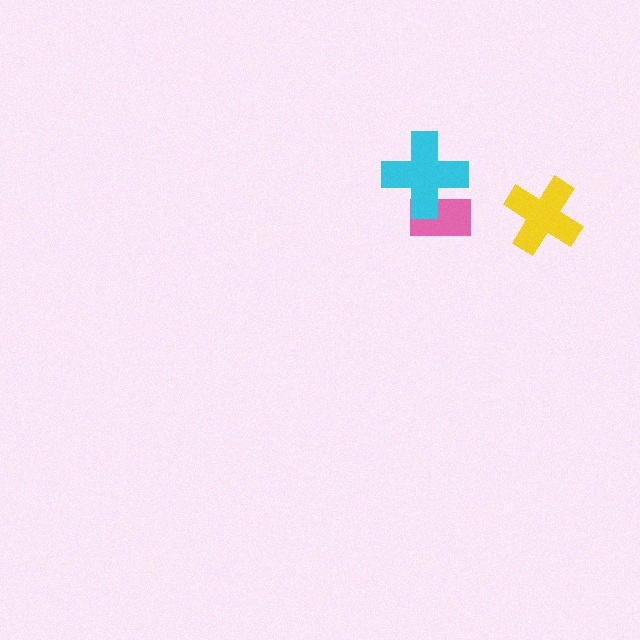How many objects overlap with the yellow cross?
0 objects overlap with the yellow cross.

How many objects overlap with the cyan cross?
1 object overlaps with the cyan cross.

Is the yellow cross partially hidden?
No, no other shape covers it.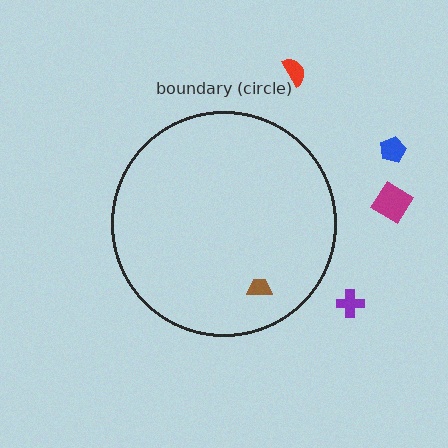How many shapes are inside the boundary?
1 inside, 4 outside.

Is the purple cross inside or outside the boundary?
Outside.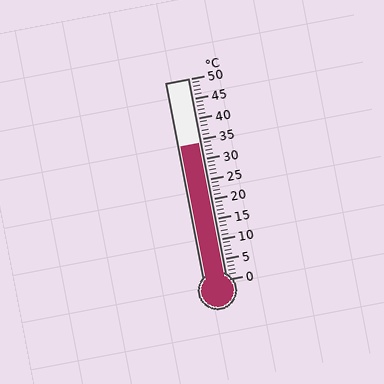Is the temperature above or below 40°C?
The temperature is below 40°C.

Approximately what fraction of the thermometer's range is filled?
The thermometer is filled to approximately 70% of its range.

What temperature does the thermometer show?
The thermometer shows approximately 34°C.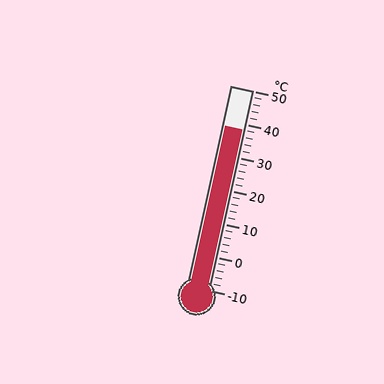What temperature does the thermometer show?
The thermometer shows approximately 38°C.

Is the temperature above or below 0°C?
The temperature is above 0°C.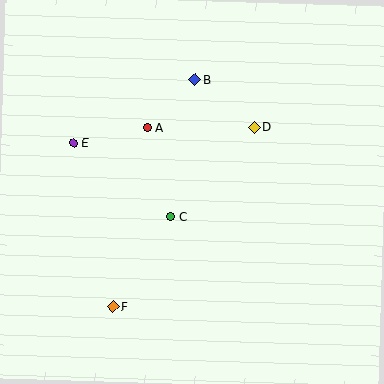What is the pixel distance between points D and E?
The distance between D and E is 181 pixels.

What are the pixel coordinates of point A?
Point A is at (147, 128).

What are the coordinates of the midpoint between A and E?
The midpoint between A and E is at (110, 135).